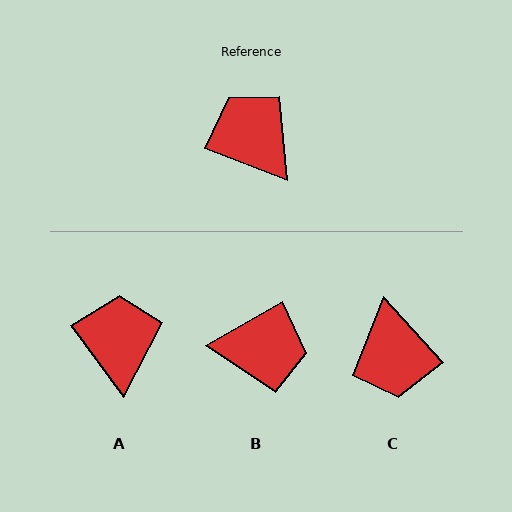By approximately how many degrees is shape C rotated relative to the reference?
Approximately 153 degrees counter-clockwise.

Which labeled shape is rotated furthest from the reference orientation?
C, about 153 degrees away.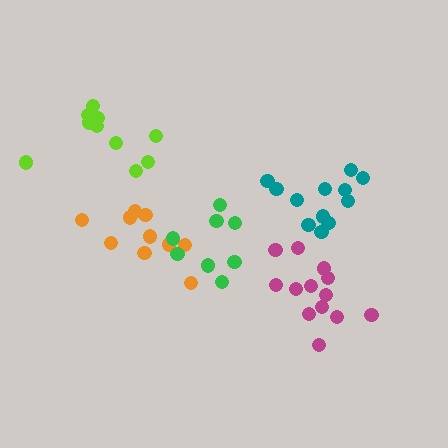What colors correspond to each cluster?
The clusters are colored: orange, green, magenta, lime, teal.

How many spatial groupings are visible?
There are 5 spatial groupings.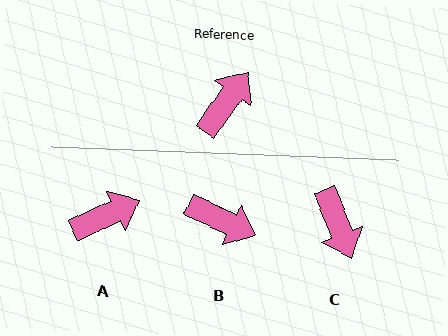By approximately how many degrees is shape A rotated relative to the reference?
Approximately 29 degrees clockwise.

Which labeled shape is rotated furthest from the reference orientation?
C, about 123 degrees away.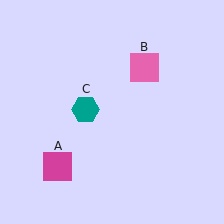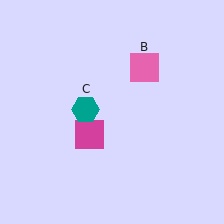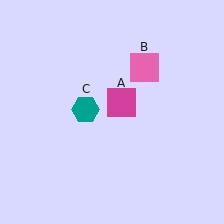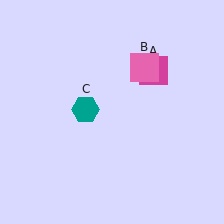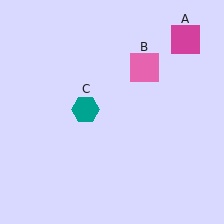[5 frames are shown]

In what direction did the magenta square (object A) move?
The magenta square (object A) moved up and to the right.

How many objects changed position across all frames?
1 object changed position: magenta square (object A).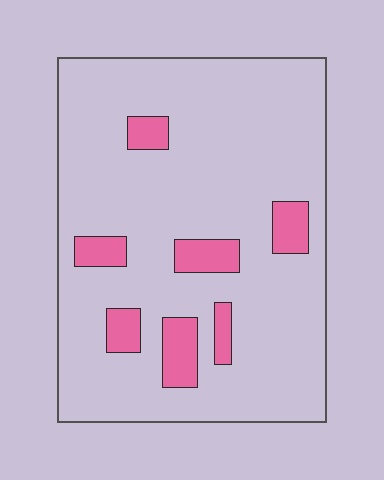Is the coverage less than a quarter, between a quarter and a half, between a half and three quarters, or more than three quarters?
Less than a quarter.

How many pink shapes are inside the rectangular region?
7.